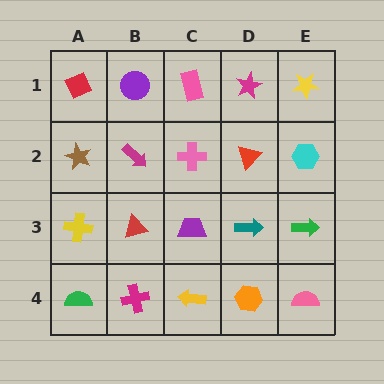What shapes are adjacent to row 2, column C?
A pink rectangle (row 1, column C), a purple trapezoid (row 3, column C), a magenta arrow (row 2, column B), a red triangle (row 2, column D).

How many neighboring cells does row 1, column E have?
2.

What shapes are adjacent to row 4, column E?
A green arrow (row 3, column E), an orange hexagon (row 4, column D).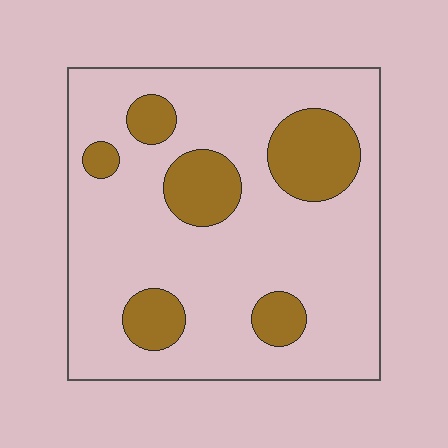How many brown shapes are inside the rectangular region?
6.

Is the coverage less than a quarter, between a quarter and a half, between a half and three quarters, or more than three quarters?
Less than a quarter.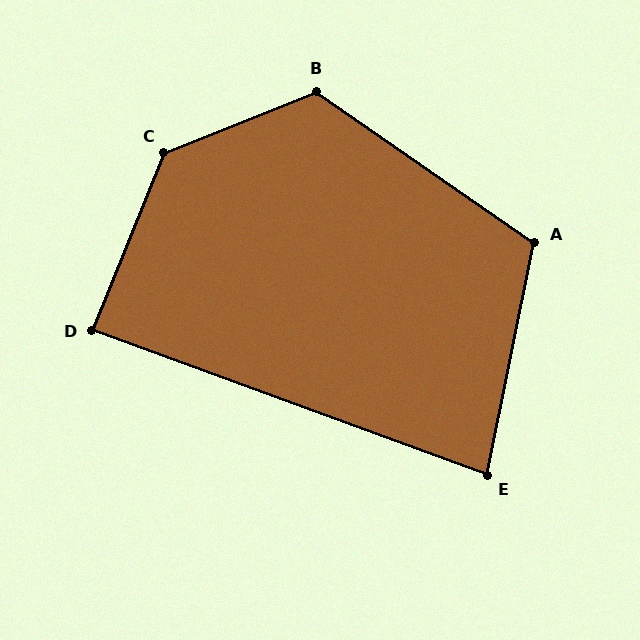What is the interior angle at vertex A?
Approximately 113 degrees (obtuse).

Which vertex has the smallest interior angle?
E, at approximately 81 degrees.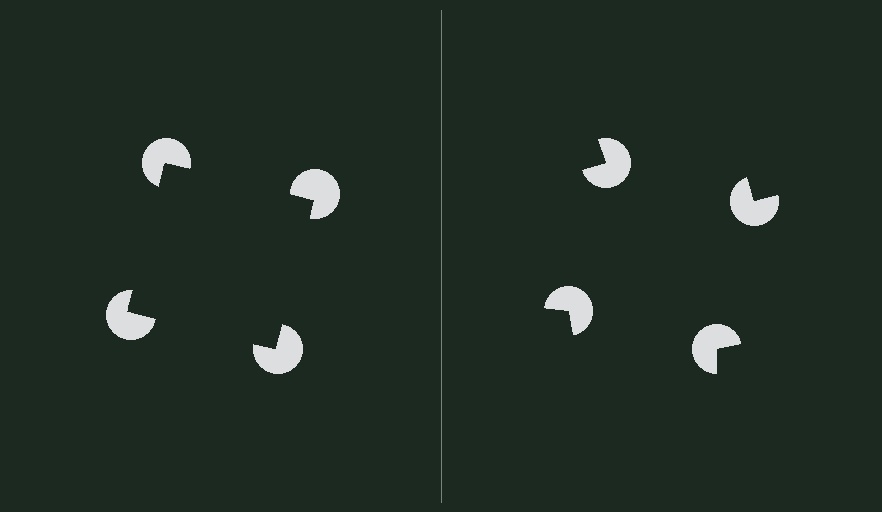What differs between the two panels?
The pac-man discs are positioned identically on both sides; only the wedge orientations differ. On the left they align to a square; on the right they are misaligned.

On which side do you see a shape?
An illusory square appears on the left side. On the right side the wedge cuts are rotated, so no coherent shape forms.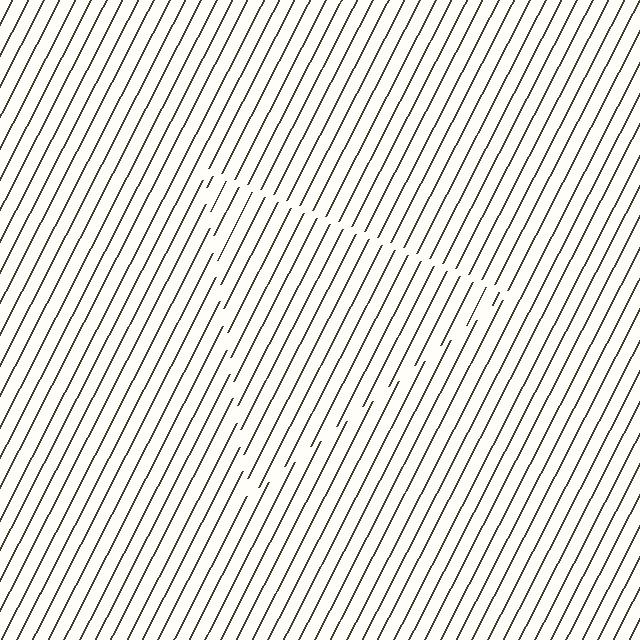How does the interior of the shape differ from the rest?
The interior of the shape contains the same grating, shifted by half a period — the contour is defined by the phase discontinuity where line-ends from the inner and outer gratings abut.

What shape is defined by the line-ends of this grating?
An illusory triangle. The interior of the shape contains the same grating, shifted by half a period — the contour is defined by the phase discontinuity where line-ends from the inner and outer gratings abut.